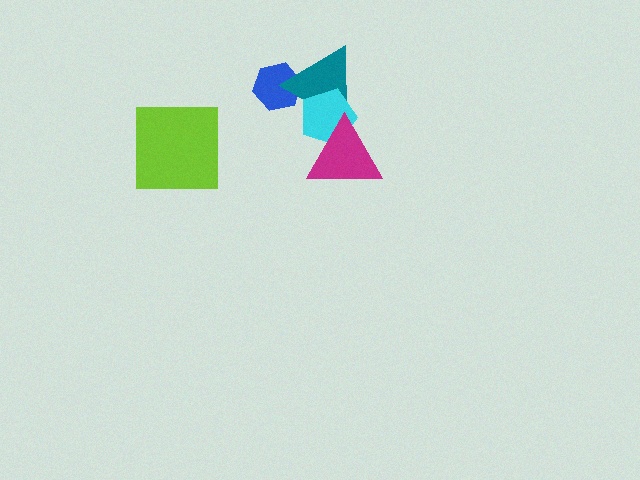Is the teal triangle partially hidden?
Yes, it is partially covered by another shape.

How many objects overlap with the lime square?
0 objects overlap with the lime square.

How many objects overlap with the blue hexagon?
1 object overlaps with the blue hexagon.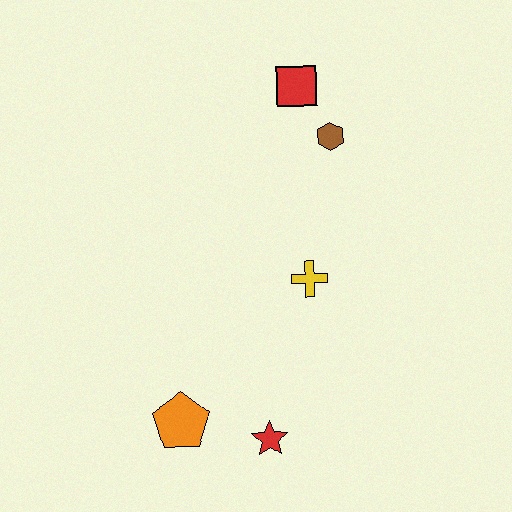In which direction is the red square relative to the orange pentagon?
The red square is above the orange pentagon.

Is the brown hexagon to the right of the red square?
Yes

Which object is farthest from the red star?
The red square is farthest from the red star.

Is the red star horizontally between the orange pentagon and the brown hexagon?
Yes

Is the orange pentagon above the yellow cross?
No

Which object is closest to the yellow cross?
The brown hexagon is closest to the yellow cross.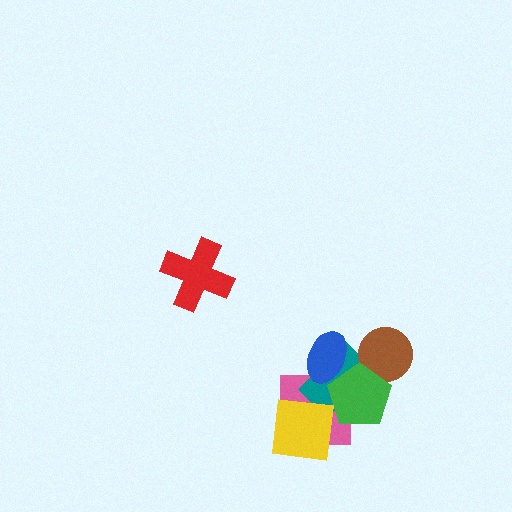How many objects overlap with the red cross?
0 objects overlap with the red cross.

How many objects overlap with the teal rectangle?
4 objects overlap with the teal rectangle.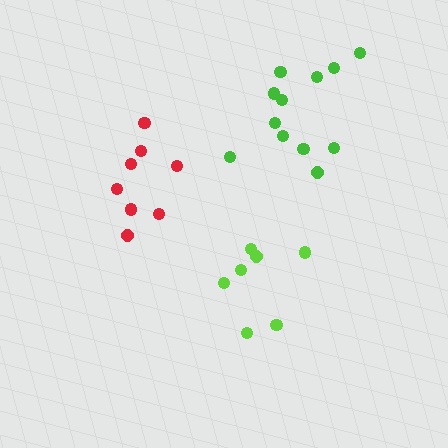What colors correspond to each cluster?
The clusters are colored: green, lime, red.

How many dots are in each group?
Group 1: 12 dots, Group 2: 7 dots, Group 3: 8 dots (27 total).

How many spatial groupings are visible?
There are 3 spatial groupings.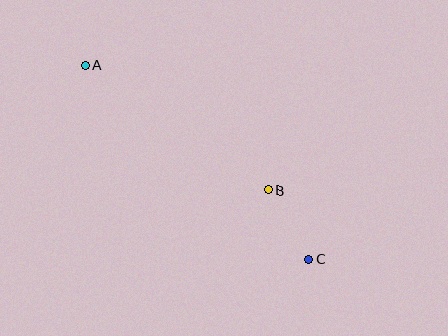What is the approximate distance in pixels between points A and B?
The distance between A and B is approximately 222 pixels.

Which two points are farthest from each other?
Points A and C are farthest from each other.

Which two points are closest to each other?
Points B and C are closest to each other.